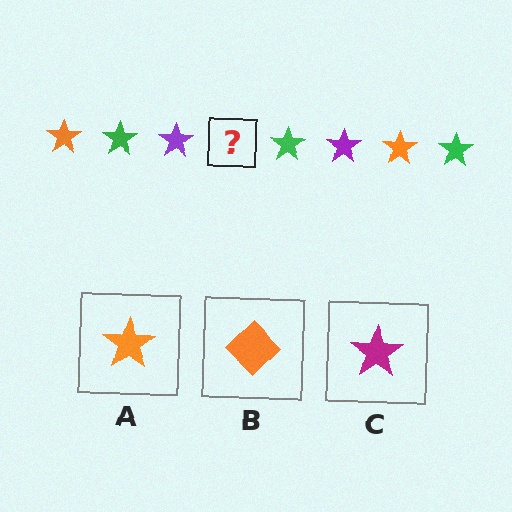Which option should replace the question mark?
Option A.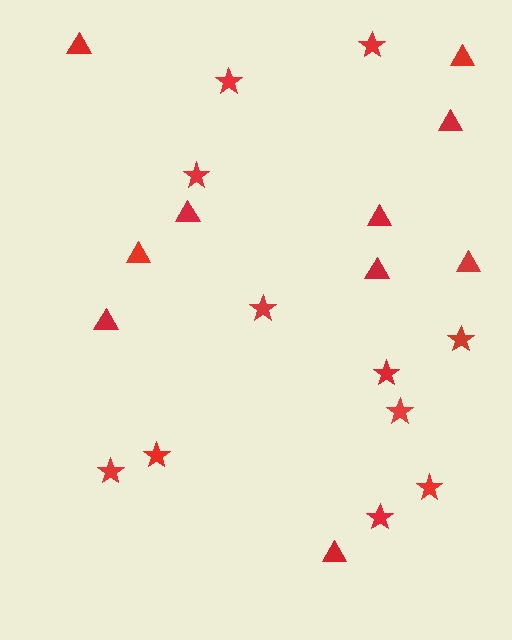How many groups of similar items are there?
There are 2 groups: one group of triangles (10) and one group of stars (11).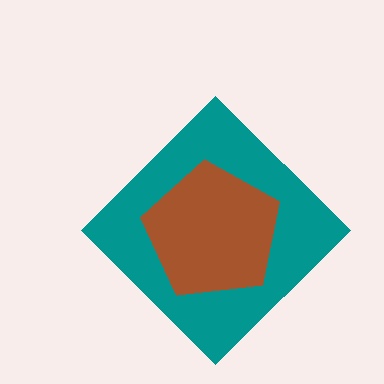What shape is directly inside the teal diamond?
The brown pentagon.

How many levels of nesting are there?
2.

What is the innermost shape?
The brown pentagon.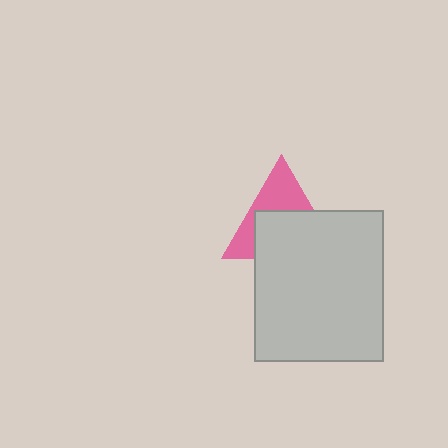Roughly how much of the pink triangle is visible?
A small part of it is visible (roughly 42%).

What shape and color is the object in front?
The object in front is a light gray rectangle.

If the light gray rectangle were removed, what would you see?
You would see the complete pink triangle.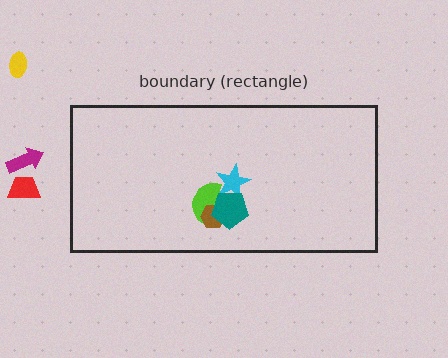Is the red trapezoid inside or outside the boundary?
Outside.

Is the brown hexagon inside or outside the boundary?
Inside.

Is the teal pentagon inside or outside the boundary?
Inside.